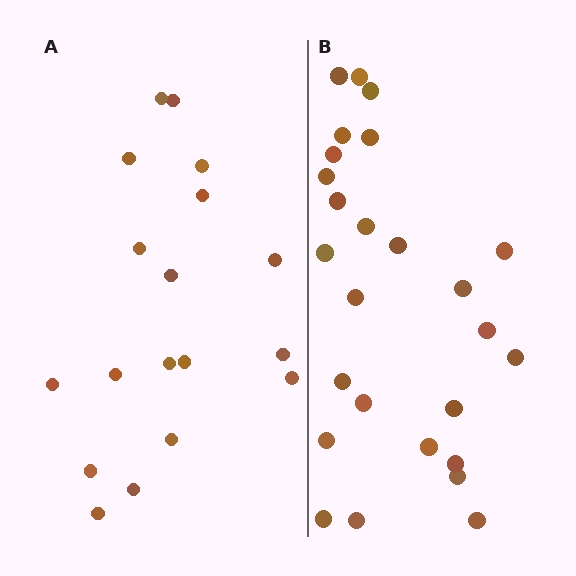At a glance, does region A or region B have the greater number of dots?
Region B (the right region) has more dots.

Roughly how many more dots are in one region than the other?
Region B has roughly 8 or so more dots than region A.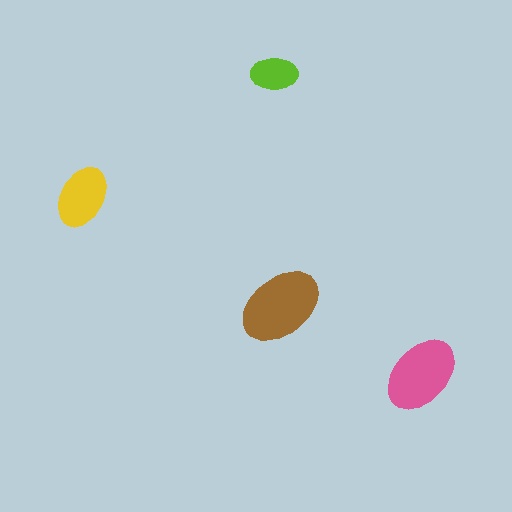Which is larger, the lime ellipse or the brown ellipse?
The brown one.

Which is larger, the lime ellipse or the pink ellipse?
The pink one.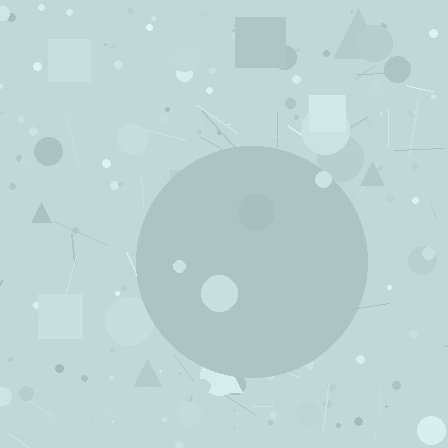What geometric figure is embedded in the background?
A circle is embedded in the background.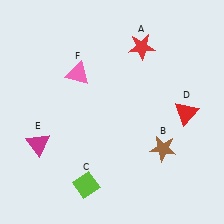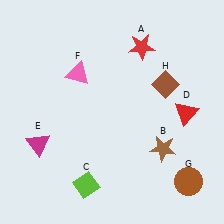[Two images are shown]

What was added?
A brown circle (G), a brown diamond (H) were added in Image 2.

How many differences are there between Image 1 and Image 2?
There are 2 differences between the two images.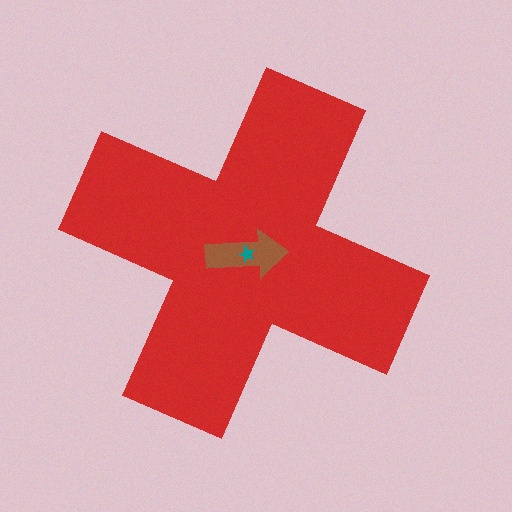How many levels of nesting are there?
3.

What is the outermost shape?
The red cross.